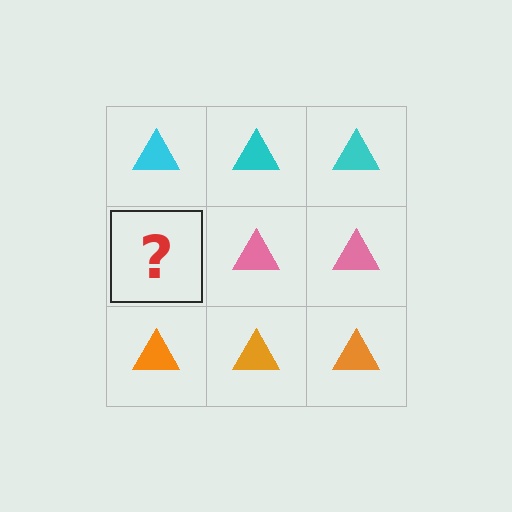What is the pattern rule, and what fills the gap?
The rule is that each row has a consistent color. The gap should be filled with a pink triangle.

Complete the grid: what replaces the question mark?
The question mark should be replaced with a pink triangle.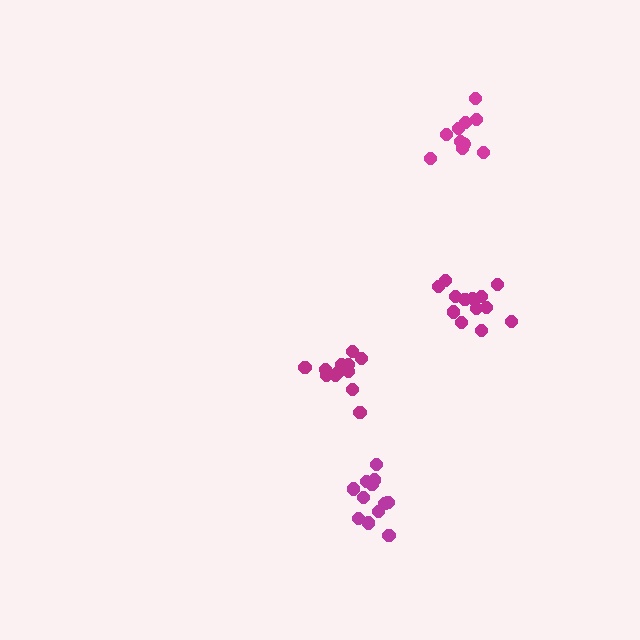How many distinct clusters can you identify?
There are 4 distinct clusters.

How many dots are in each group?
Group 1: 12 dots, Group 2: 10 dots, Group 3: 13 dots, Group 4: 12 dots (47 total).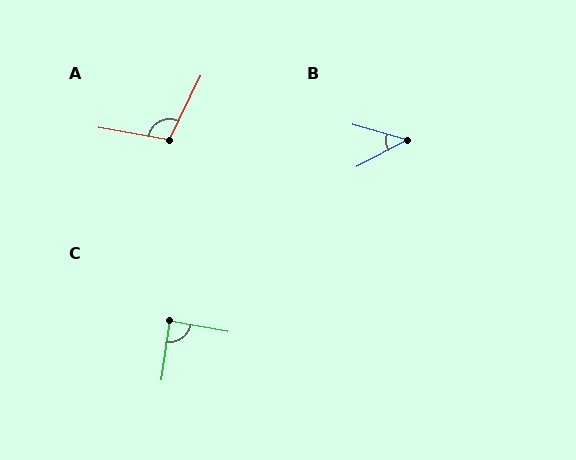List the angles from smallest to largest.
B (43°), C (88°), A (106°).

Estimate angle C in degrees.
Approximately 88 degrees.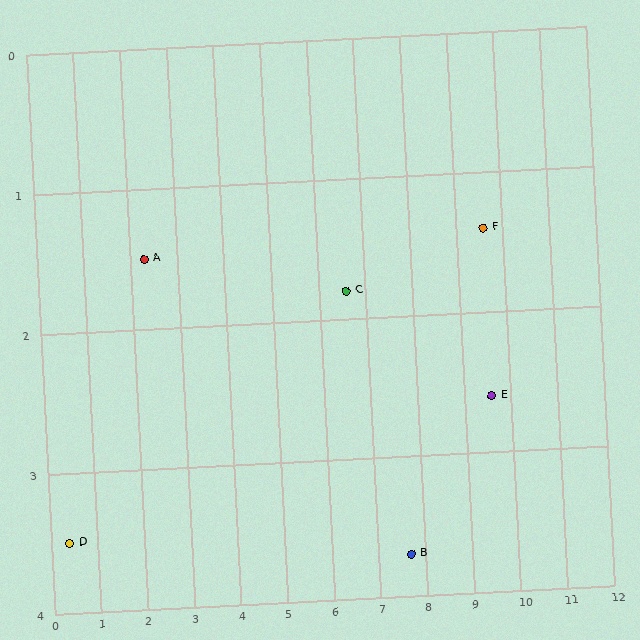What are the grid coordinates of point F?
Point F is at approximately (9.6, 1.4).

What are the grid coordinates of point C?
Point C is at approximately (6.6, 1.8).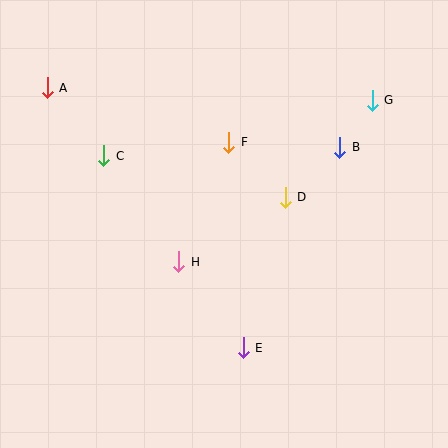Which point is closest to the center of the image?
Point H at (179, 262) is closest to the center.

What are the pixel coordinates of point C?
Point C is at (104, 156).